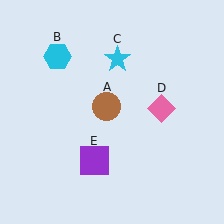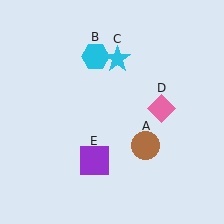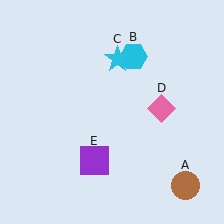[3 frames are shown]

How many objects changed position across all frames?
2 objects changed position: brown circle (object A), cyan hexagon (object B).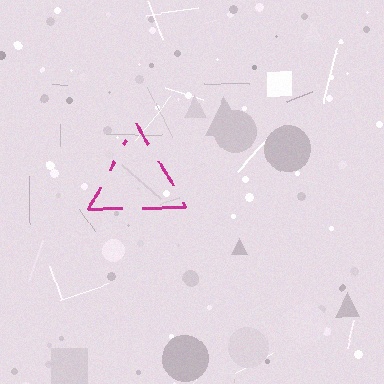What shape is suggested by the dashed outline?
The dashed outline suggests a triangle.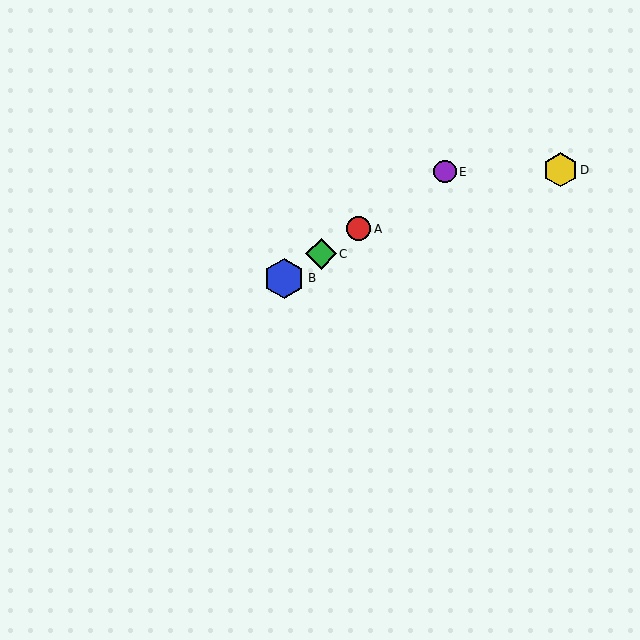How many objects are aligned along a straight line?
4 objects (A, B, C, E) are aligned along a straight line.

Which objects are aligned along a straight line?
Objects A, B, C, E are aligned along a straight line.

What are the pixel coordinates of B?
Object B is at (284, 278).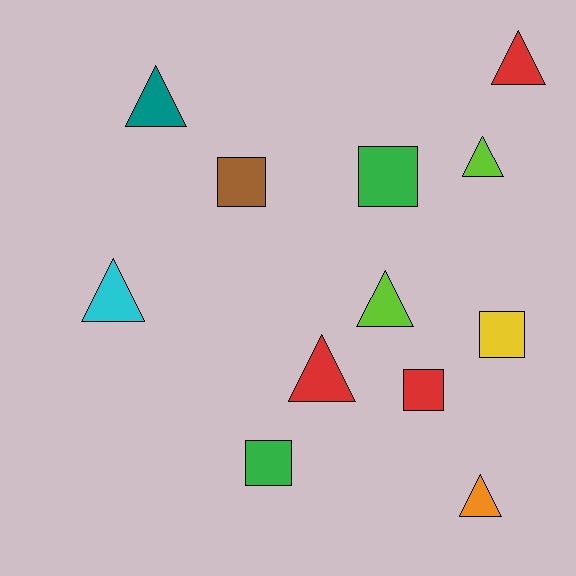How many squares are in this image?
There are 5 squares.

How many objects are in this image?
There are 12 objects.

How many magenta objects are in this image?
There are no magenta objects.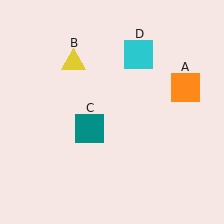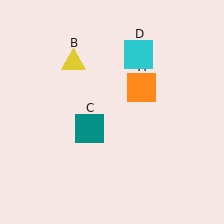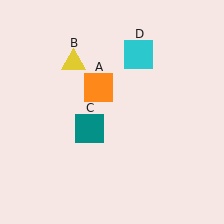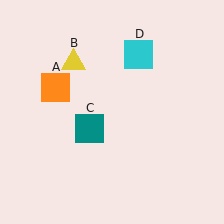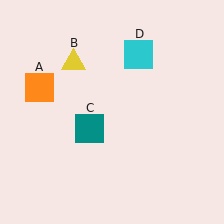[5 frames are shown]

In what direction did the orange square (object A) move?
The orange square (object A) moved left.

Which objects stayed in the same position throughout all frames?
Yellow triangle (object B) and teal square (object C) and cyan square (object D) remained stationary.